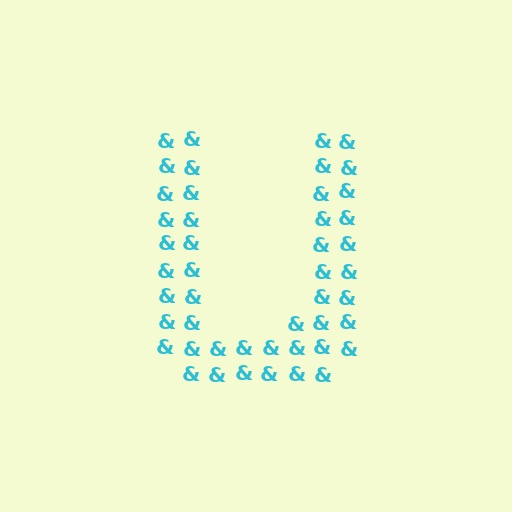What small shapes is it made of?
It is made of small ampersands.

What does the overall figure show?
The overall figure shows the letter U.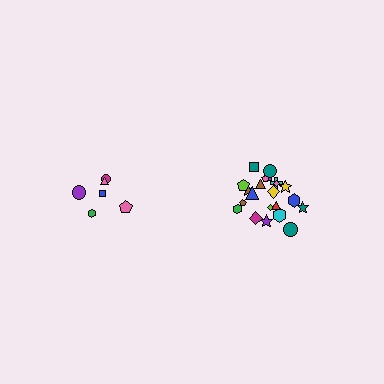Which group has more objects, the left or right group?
The right group.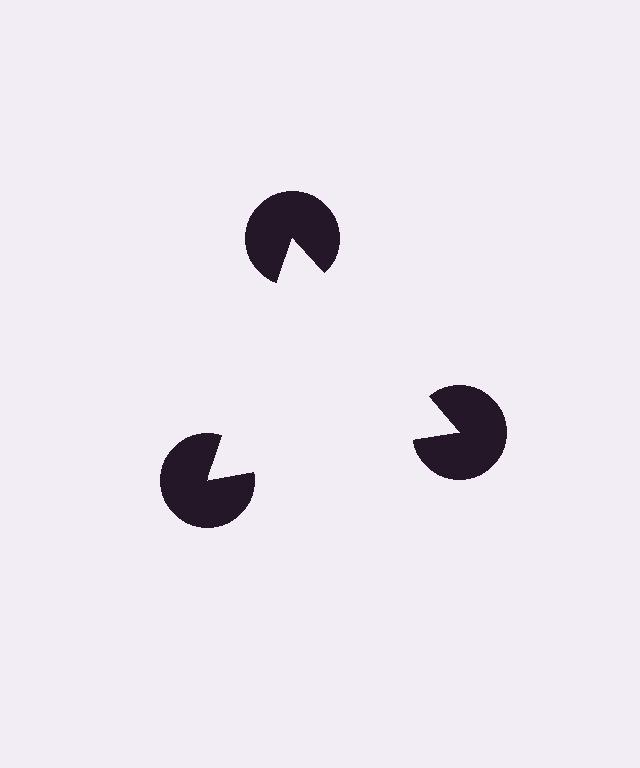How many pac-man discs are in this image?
There are 3 — one at each vertex of the illusory triangle.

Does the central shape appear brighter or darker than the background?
It typically appears slightly brighter than the background, even though no actual brightness change is drawn.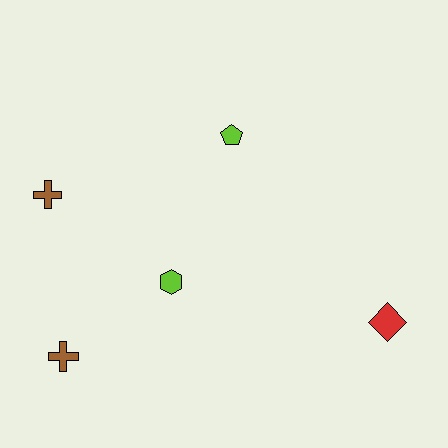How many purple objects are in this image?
There are no purple objects.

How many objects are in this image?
There are 5 objects.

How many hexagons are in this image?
There is 1 hexagon.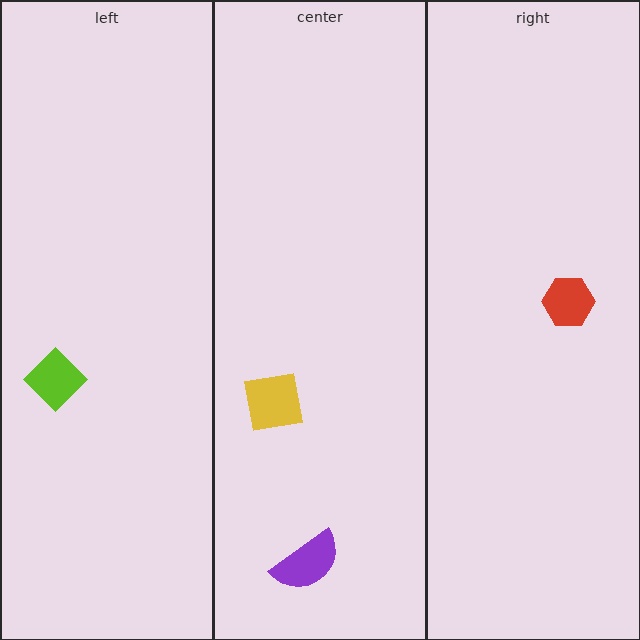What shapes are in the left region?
The lime diamond.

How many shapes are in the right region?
1.